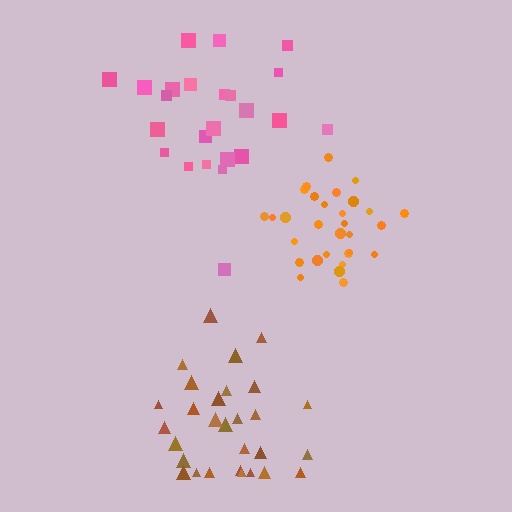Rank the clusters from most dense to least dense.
orange, brown, pink.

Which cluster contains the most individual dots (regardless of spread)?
Orange (30).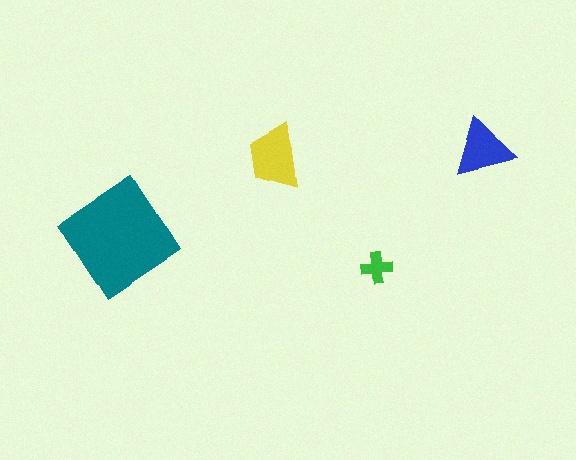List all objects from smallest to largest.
The green cross, the blue triangle, the yellow trapezoid, the teal diamond.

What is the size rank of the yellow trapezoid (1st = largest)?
2nd.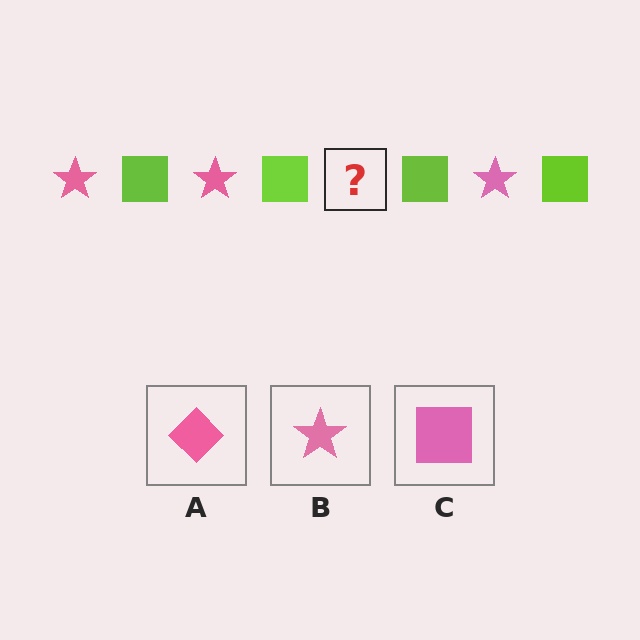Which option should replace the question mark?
Option B.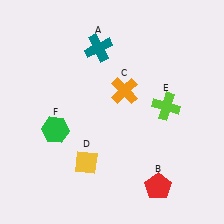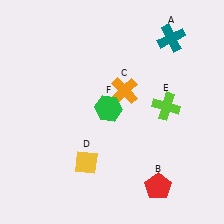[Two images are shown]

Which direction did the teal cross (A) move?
The teal cross (A) moved right.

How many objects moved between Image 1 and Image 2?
2 objects moved between the two images.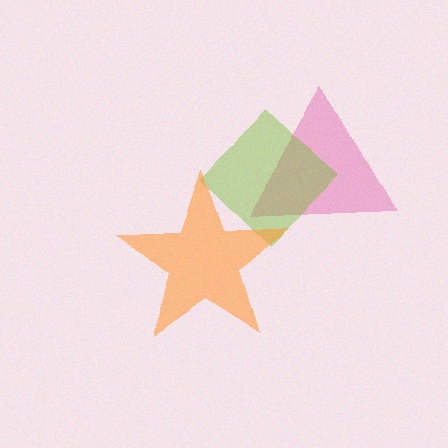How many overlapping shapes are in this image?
There are 3 overlapping shapes in the image.